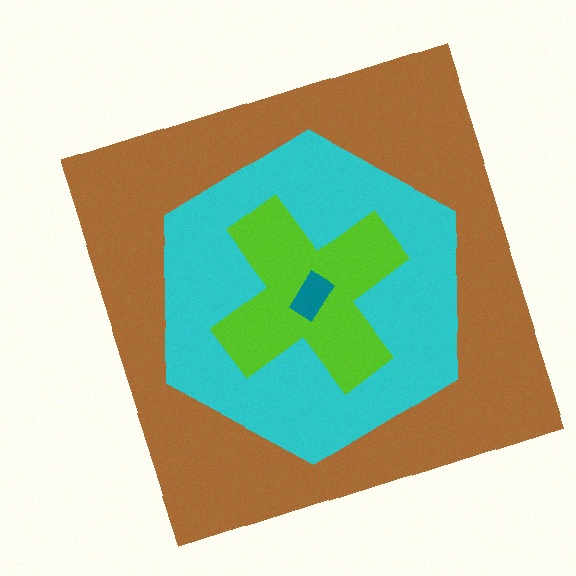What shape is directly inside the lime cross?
The teal rectangle.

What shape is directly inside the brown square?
The cyan hexagon.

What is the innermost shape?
The teal rectangle.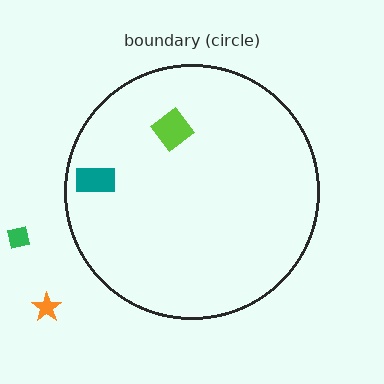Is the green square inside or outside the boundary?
Outside.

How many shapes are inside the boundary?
2 inside, 2 outside.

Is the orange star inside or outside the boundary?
Outside.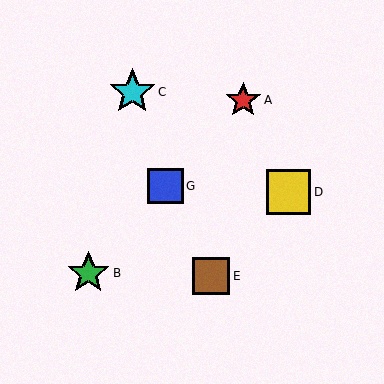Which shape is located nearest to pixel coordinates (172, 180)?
The blue square (labeled G) at (166, 186) is nearest to that location.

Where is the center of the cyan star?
The center of the cyan star is at (132, 92).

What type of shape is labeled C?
Shape C is a cyan star.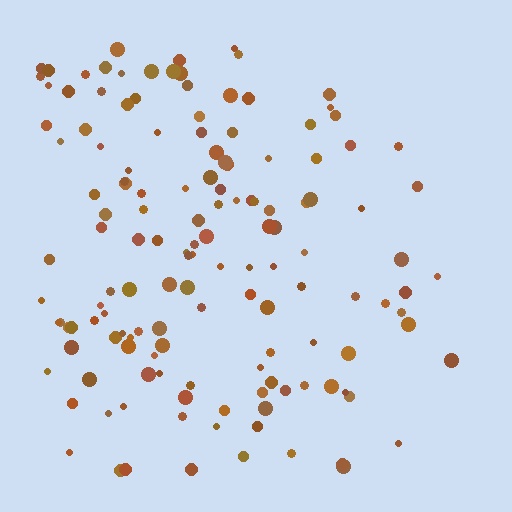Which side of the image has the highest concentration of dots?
The left.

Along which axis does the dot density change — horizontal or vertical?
Horizontal.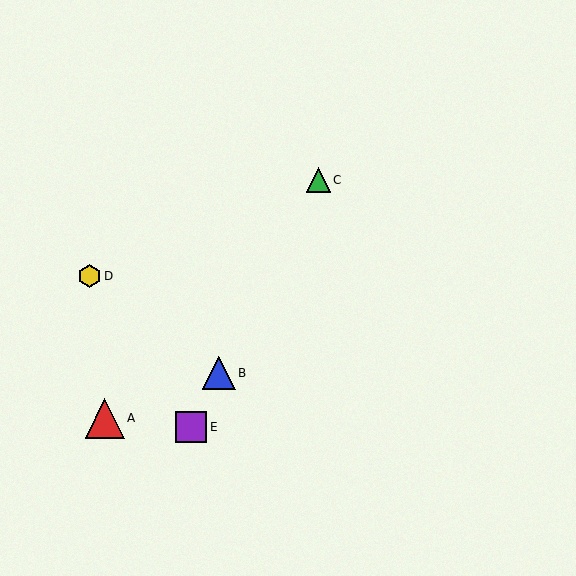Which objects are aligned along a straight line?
Objects B, C, E are aligned along a straight line.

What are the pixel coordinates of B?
Object B is at (219, 373).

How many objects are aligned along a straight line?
3 objects (B, C, E) are aligned along a straight line.